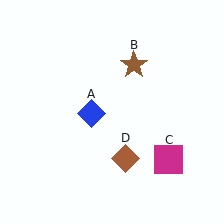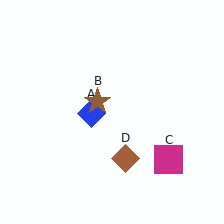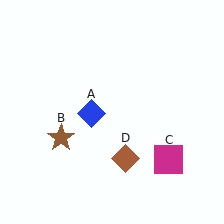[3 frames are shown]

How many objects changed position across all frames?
1 object changed position: brown star (object B).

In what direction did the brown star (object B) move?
The brown star (object B) moved down and to the left.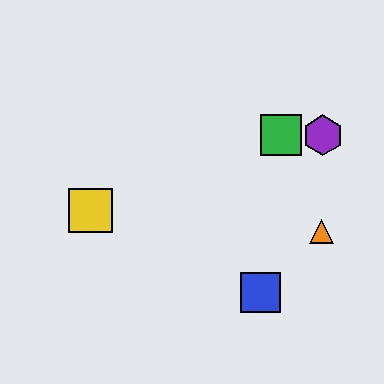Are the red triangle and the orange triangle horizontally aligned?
No, the red triangle is at y≈135 and the orange triangle is at y≈232.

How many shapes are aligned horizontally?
3 shapes (the red triangle, the green square, the purple hexagon) are aligned horizontally.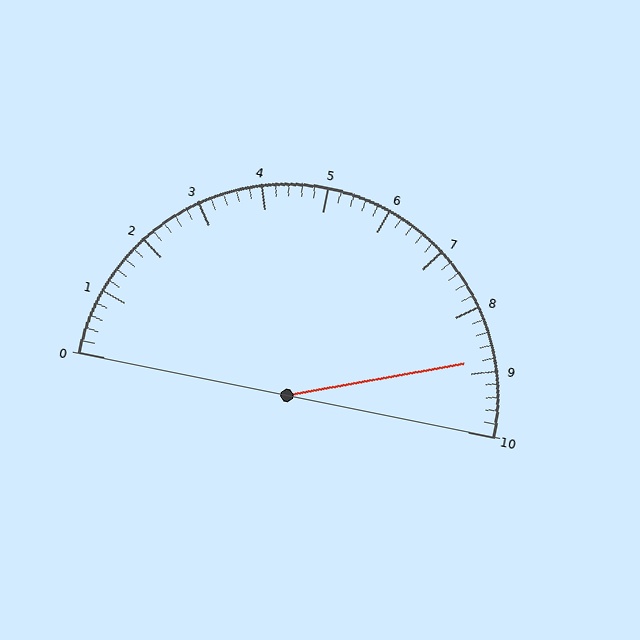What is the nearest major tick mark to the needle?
The nearest major tick mark is 9.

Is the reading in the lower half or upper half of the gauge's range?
The reading is in the upper half of the range (0 to 10).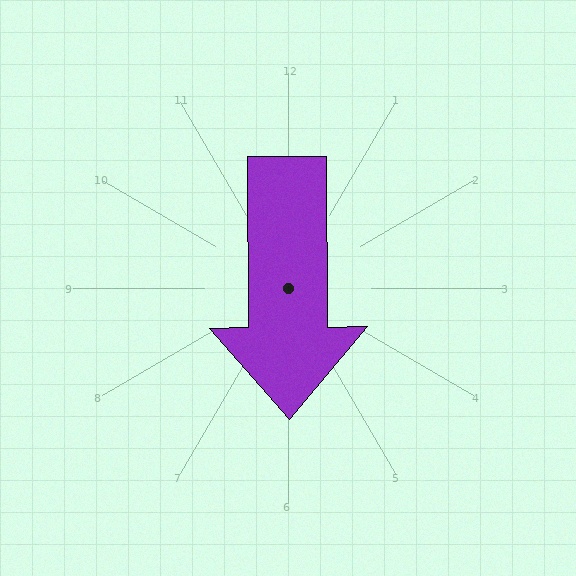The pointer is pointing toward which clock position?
Roughly 6 o'clock.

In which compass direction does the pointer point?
South.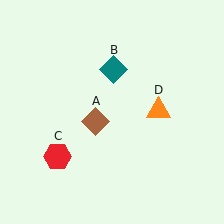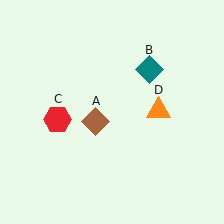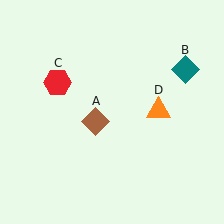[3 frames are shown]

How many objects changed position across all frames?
2 objects changed position: teal diamond (object B), red hexagon (object C).